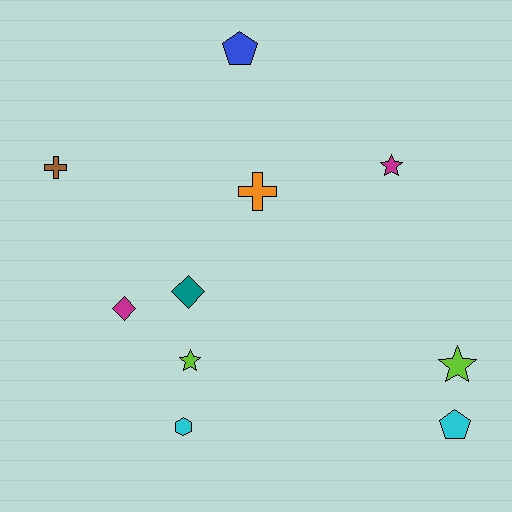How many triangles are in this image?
There are no triangles.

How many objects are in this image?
There are 10 objects.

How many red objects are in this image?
There are no red objects.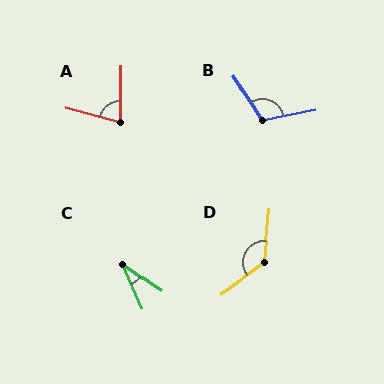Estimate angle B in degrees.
Approximately 112 degrees.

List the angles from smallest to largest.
C (31°), A (76°), B (112°), D (132°).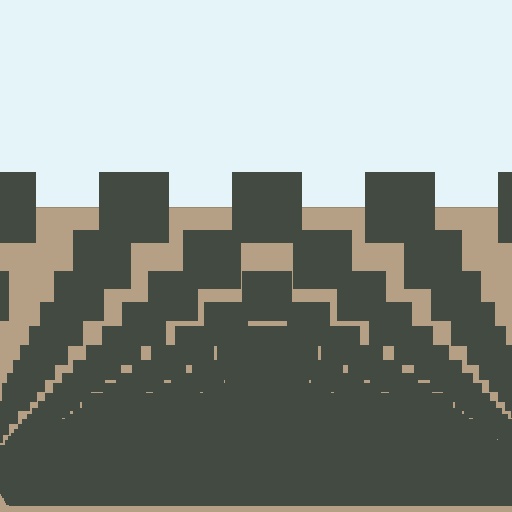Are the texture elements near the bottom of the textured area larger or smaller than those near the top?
Smaller. The gradient is inverted — elements near the bottom are smaller and denser.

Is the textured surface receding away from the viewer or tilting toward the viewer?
The surface appears to tilt toward the viewer. Texture elements get larger and sparser toward the top.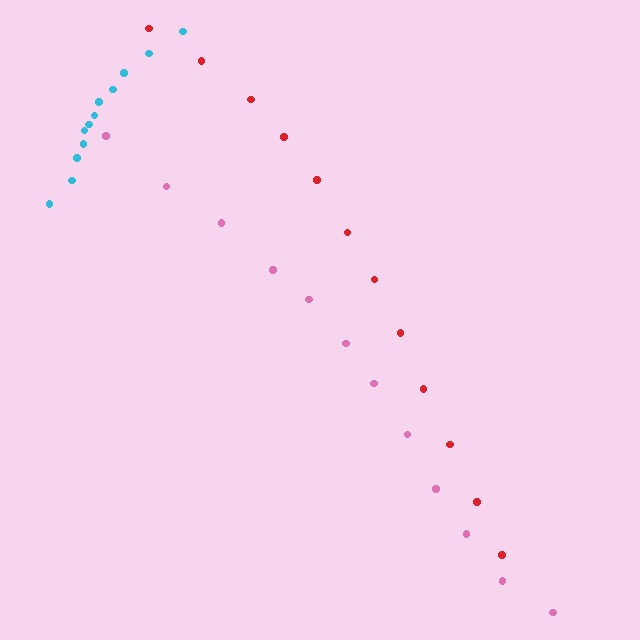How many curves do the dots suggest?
There are 3 distinct paths.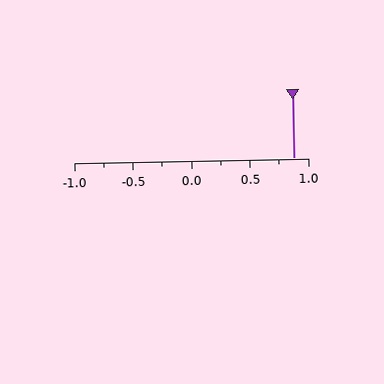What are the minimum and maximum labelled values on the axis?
The axis runs from -1.0 to 1.0.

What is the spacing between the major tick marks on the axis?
The major ticks are spaced 0.5 apart.